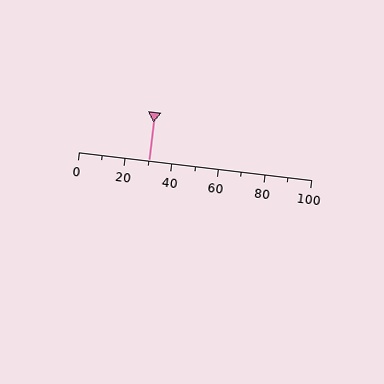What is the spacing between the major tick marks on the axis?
The major ticks are spaced 20 apart.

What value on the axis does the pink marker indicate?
The marker indicates approximately 30.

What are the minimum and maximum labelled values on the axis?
The axis runs from 0 to 100.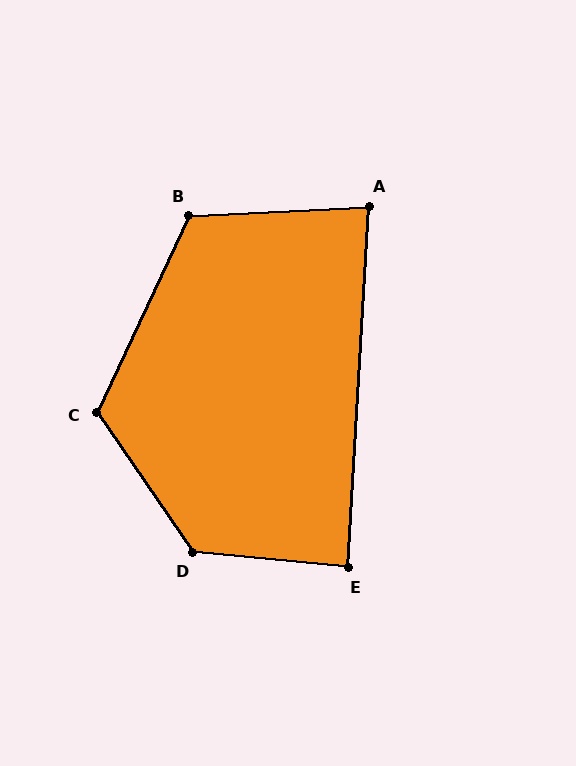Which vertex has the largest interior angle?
D, at approximately 130 degrees.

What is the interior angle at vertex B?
Approximately 118 degrees (obtuse).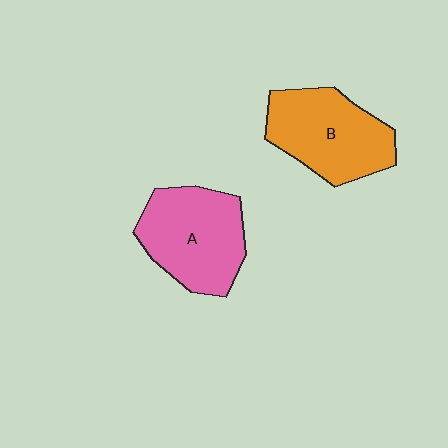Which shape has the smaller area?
Shape B (orange).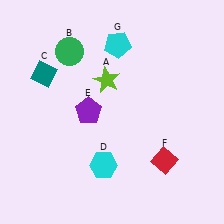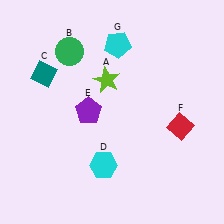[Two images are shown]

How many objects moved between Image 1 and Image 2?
1 object moved between the two images.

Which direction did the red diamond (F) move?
The red diamond (F) moved up.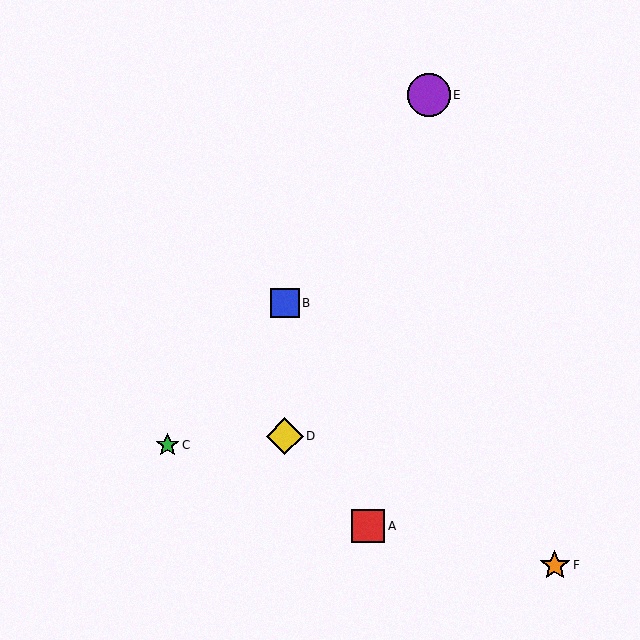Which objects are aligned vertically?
Objects B, D are aligned vertically.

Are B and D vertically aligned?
Yes, both are at x≈285.